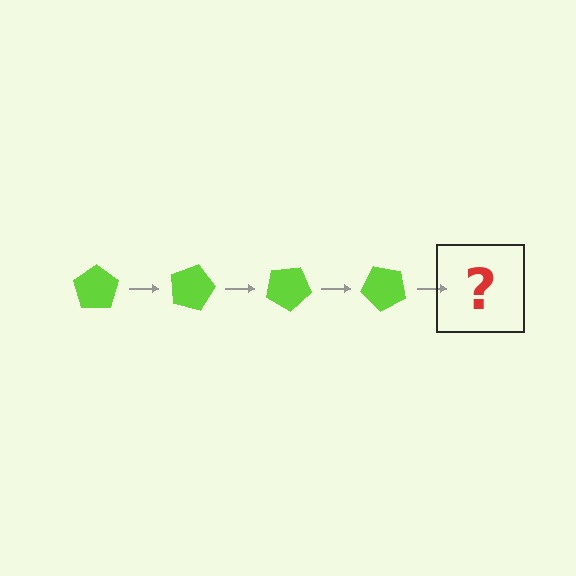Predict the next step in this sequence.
The next step is a lime pentagon rotated 60 degrees.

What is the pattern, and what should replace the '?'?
The pattern is that the pentagon rotates 15 degrees each step. The '?' should be a lime pentagon rotated 60 degrees.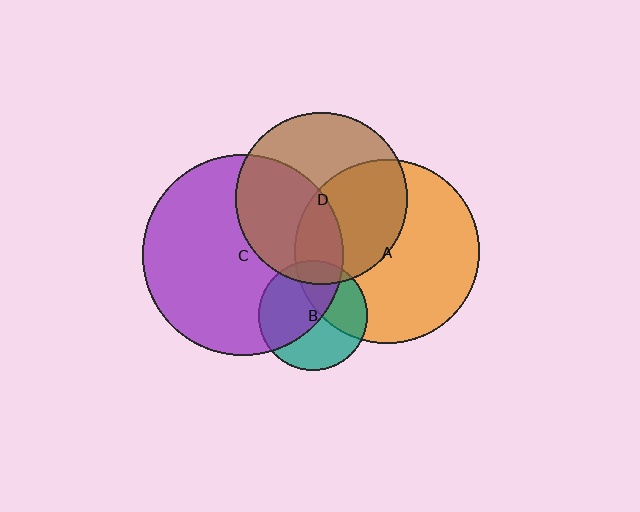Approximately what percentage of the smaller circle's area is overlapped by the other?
Approximately 40%.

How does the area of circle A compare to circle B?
Approximately 2.9 times.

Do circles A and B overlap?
Yes.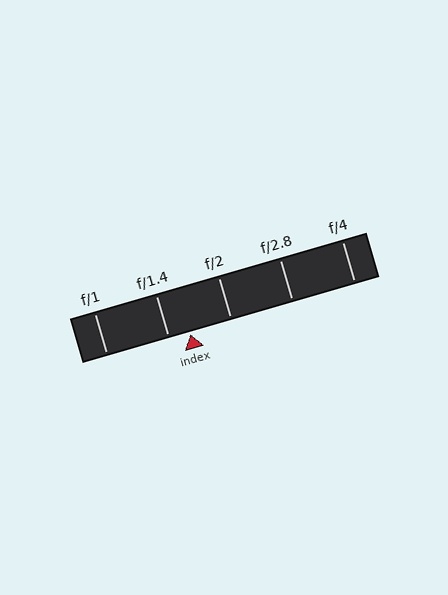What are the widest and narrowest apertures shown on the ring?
The widest aperture shown is f/1 and the narrowest is f/4.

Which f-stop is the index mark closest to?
The index mark is closest to f/1.4.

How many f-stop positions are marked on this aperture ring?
There are 5 f-stop positions marked.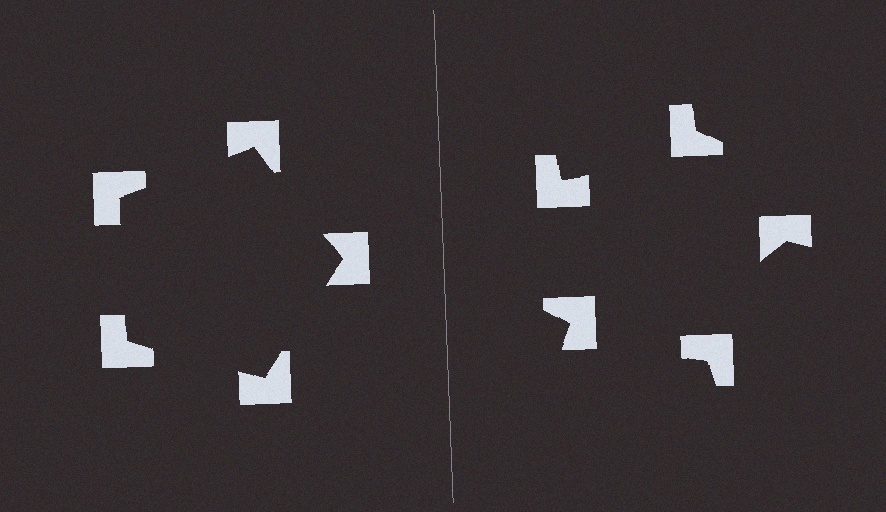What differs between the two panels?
The notched squares are positioned identically on both sides; only the wedge orientations differ. On the left they align to a pentagon; on the right they are misaligned.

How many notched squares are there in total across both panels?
10 — 5 on each side.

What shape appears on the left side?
An illusory pentagon.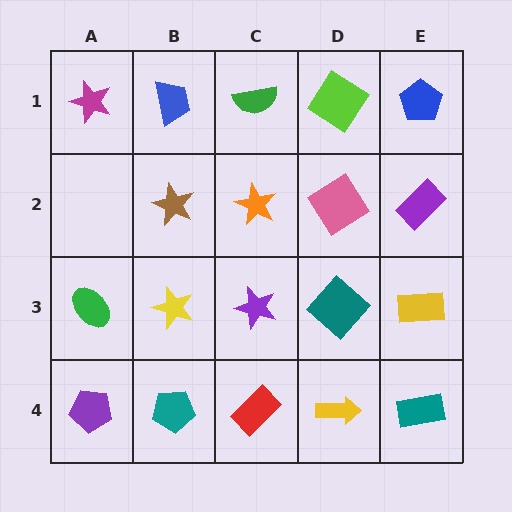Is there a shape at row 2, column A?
No, that cell is empty.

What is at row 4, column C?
A red rectangle.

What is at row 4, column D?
A yellow arrow.